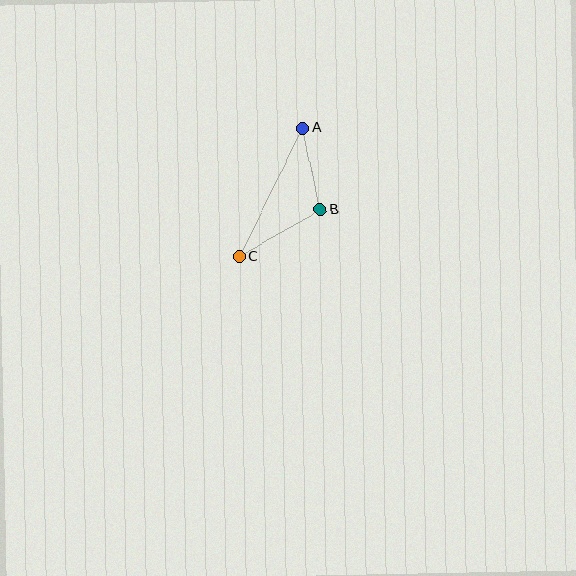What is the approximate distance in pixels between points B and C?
The distance between B and C is approximately 93 pixels.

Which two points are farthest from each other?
Points A and C are farthest from each other.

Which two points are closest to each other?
Points A and B are closest to each other.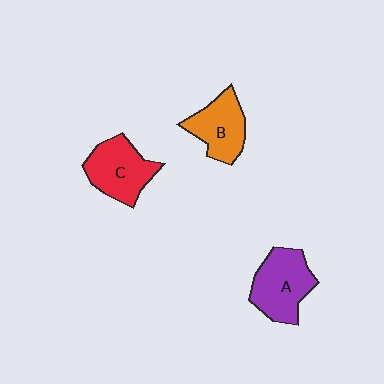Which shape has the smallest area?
Shape B (orange).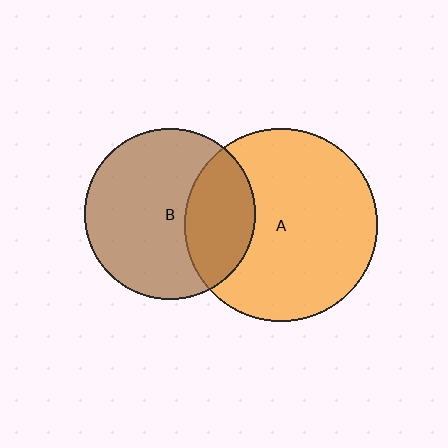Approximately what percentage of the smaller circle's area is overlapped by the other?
Approximately 30%.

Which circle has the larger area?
Circle A (orange).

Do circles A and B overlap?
Yes.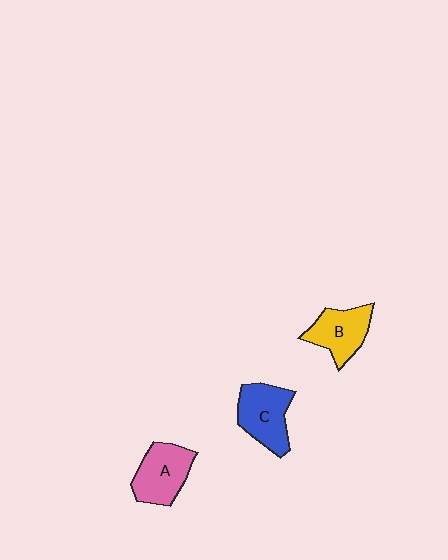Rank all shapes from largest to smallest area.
From largest to smallest: C (blue), A (pink), B (yellow).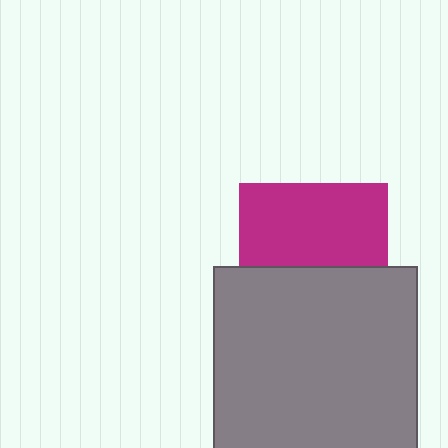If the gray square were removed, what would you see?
You would see the complete magenta square.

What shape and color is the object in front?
The object in front is a gray square.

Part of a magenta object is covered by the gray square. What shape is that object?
It is a square.